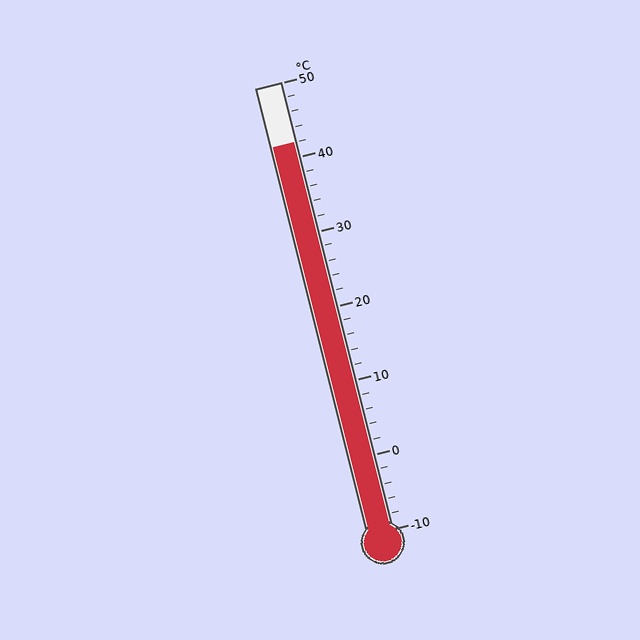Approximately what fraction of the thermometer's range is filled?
The thermometer is filled to approximately 85% of its range.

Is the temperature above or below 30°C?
The temperature is above 30°C.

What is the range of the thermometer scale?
The thermometer scale ranges from -10°C to 50°C.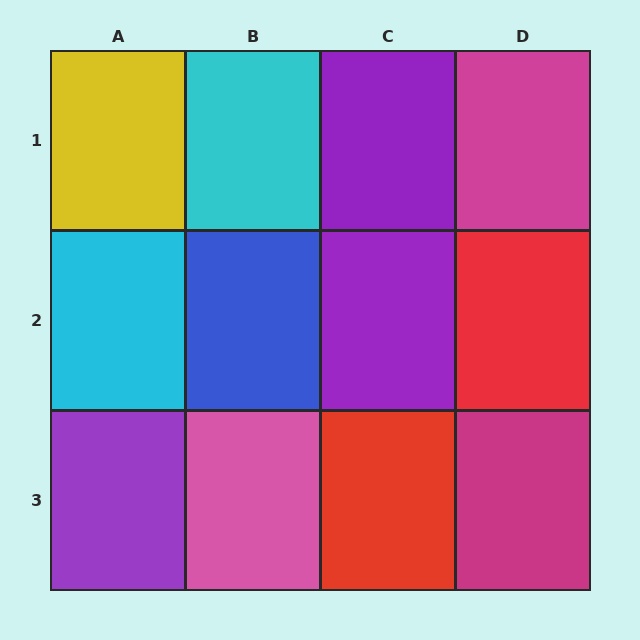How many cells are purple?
3 cells are purple.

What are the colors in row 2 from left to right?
Cyan, blue, purple, red.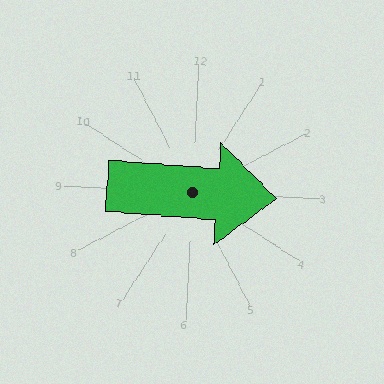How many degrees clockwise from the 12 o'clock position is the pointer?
Approximately 91 degrees.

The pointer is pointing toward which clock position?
Roughly 3 o'clock.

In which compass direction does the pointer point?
East.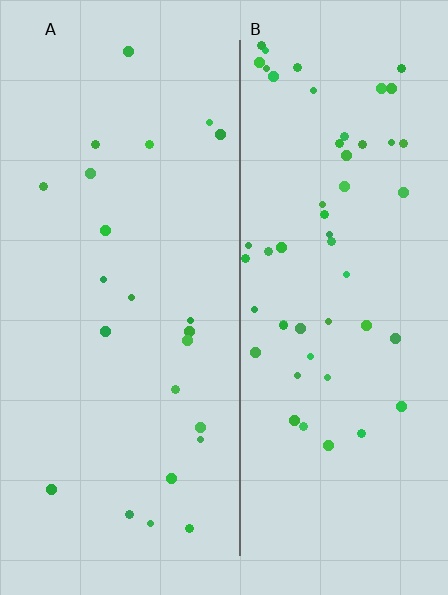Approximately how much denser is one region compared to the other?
Approximately 2.3× — region B over region A.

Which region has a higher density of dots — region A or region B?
B (the right).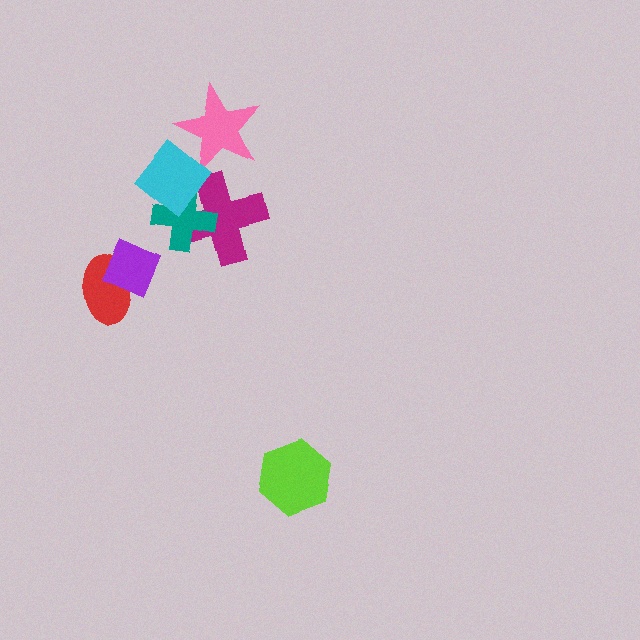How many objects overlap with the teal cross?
2 objects overlap with the teal cross.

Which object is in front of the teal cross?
The cyan diamond is in front of the teal cross.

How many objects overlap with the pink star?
1 object overlaps with the pink star.